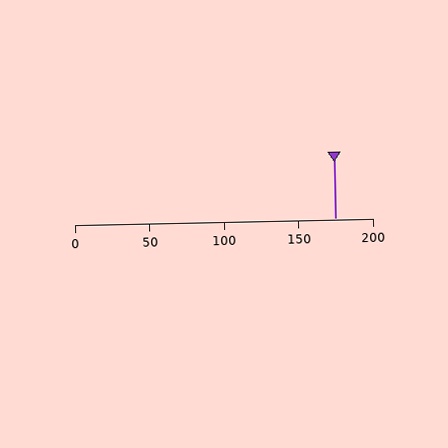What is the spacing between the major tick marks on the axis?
The major ticks are spaced 50 apart.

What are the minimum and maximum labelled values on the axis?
The axis runs from 0 to 200.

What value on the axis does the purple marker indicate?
The marker indicates approximately 175.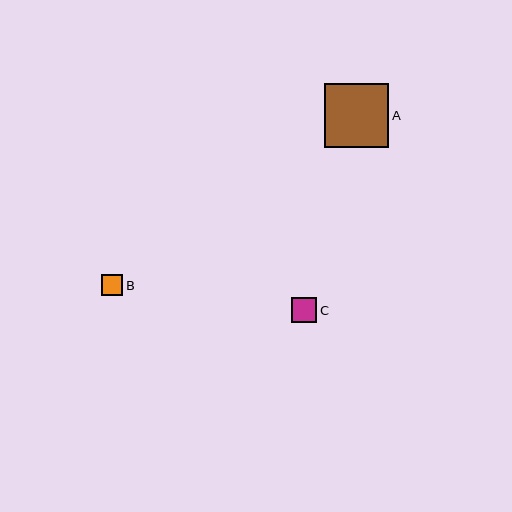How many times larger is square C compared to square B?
Square C is approximately 1.2 times the size of square B.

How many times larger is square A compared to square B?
Square A is approximately 3.1 times the size of square B.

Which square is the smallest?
Square B is the smallest with a size of approximately 21 pixels.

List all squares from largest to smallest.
From largest to smallest: A, C, B.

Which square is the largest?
Square A is the largest with a size of approximately 64 pixels.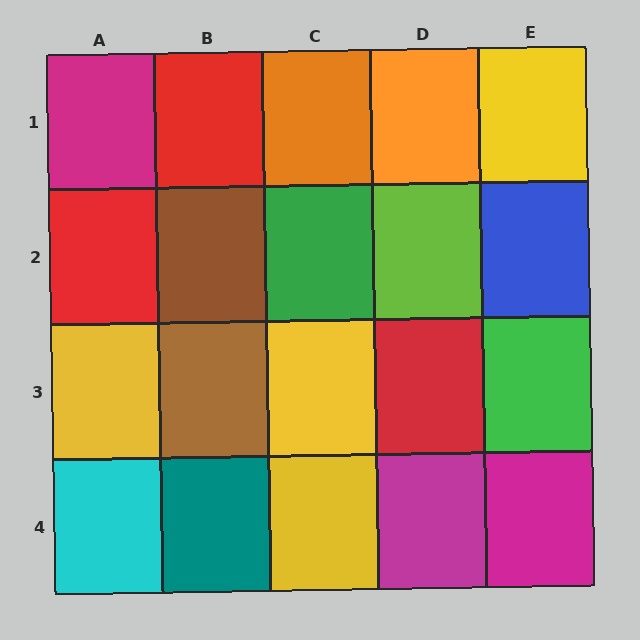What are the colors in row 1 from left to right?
Magenta, red, orange, orange, yellow.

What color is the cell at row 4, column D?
Magenta.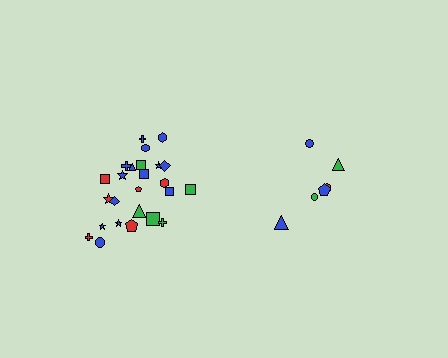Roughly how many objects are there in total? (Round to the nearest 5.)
Roughly 30 objects in total.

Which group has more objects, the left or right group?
The left group.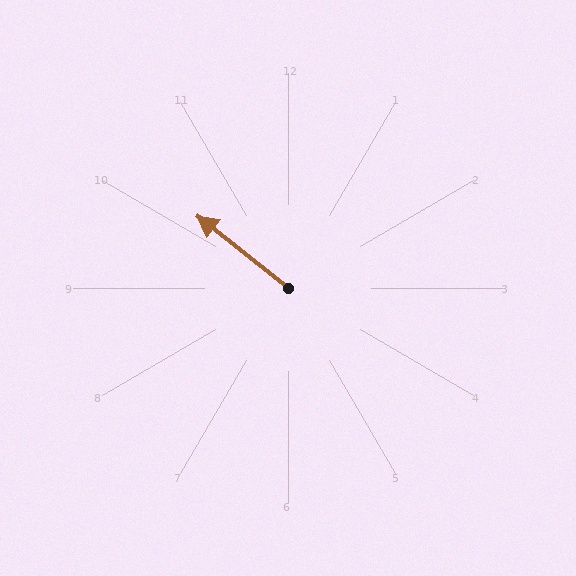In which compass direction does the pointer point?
Northwest.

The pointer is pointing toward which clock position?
Roughly 10 o'clock.